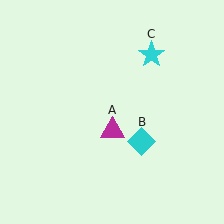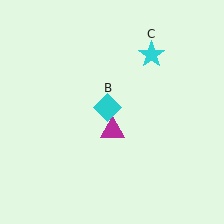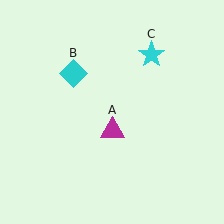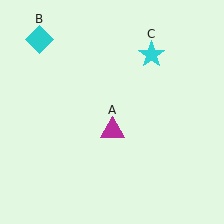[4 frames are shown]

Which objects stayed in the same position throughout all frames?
Magenta triangle (object A) and cyan star (object C) remained stationary.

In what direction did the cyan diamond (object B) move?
The cyan diamond (object B) moved up and to the left.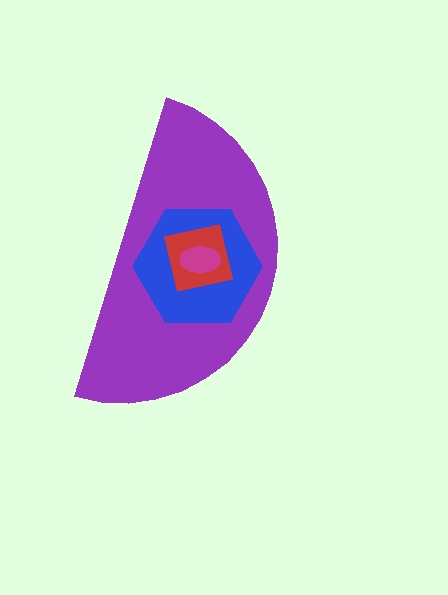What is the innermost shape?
The magenta ellipse.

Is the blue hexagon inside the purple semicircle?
Yes.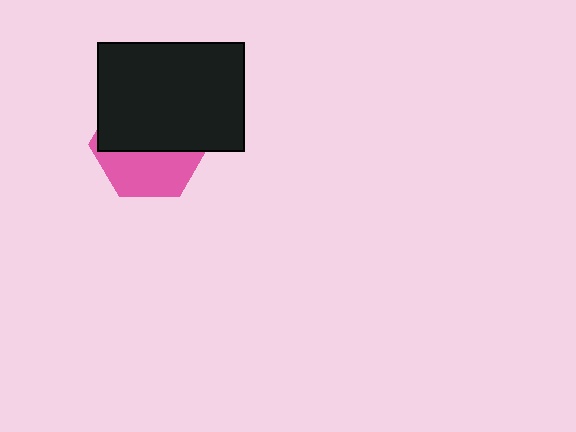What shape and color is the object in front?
The object in front is a black rectangle.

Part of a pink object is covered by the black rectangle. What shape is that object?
It is a hexagon.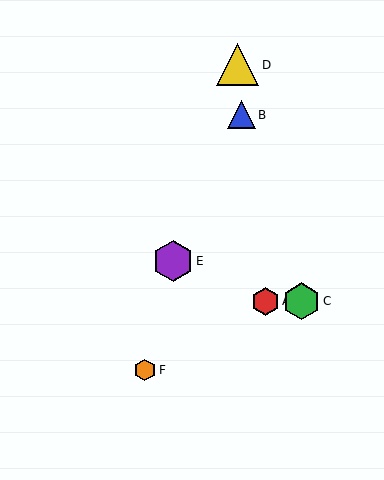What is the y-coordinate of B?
Object B is at y≈115.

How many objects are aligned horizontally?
2 objects (A, C) are aligned horizontally.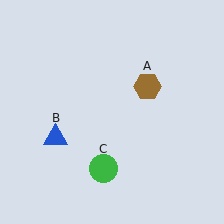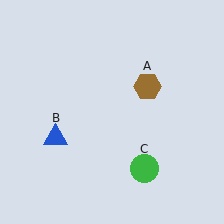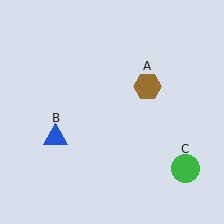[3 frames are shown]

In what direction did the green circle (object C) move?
The green circle (object C) moved right.